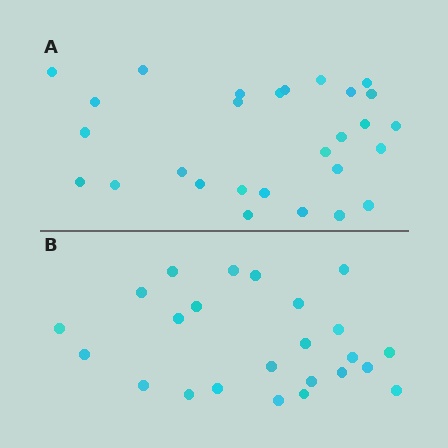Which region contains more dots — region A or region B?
Region A (the top region) has more dots.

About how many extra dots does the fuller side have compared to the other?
Region A has about 4 more dots than region B.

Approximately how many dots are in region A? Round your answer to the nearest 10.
About 30 dots. (The exact count is 28, which rounds to 30.)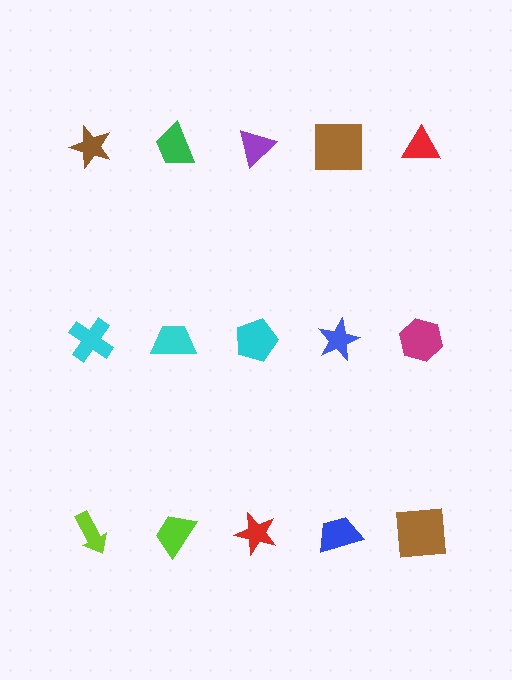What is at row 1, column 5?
A red triangle.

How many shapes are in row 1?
5 shapes.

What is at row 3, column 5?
A brown square.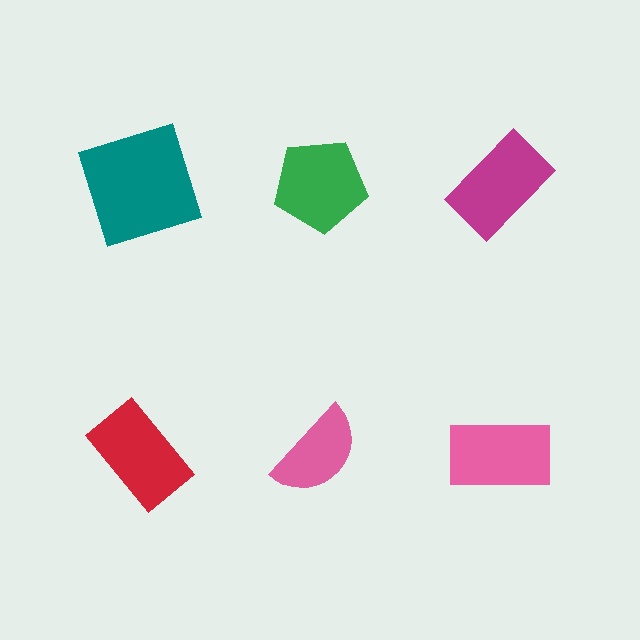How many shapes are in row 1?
3 shapes.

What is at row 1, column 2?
A green pentagon.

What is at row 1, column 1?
A teal square.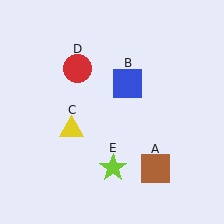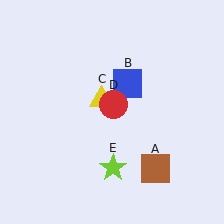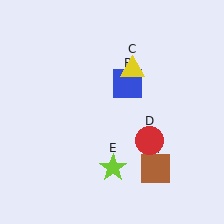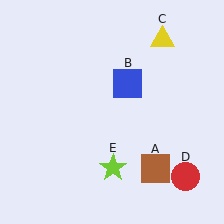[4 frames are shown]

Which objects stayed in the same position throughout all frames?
Brown square (object A) and blue square (object B) and lime star (object E) remained stationary.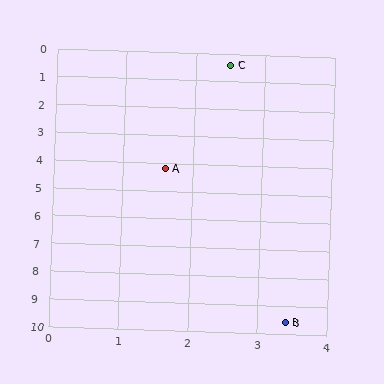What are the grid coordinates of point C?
Point C is at approximately (2.5, 0.4).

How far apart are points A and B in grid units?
Points A and B are about 5.7 grid units apart.